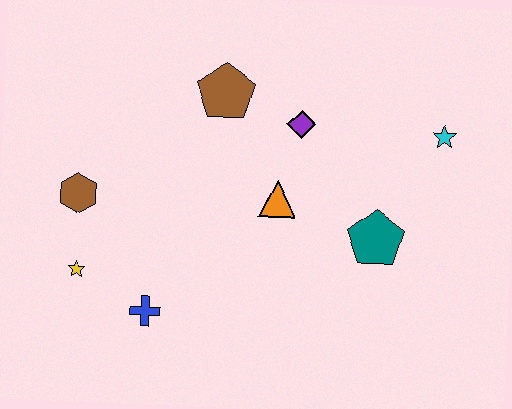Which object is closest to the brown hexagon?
The yellow star is closest to the brown hexagon.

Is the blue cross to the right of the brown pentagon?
No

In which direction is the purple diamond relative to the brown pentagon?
The purple diamond is to the right of the brown pentagon.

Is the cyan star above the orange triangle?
Yes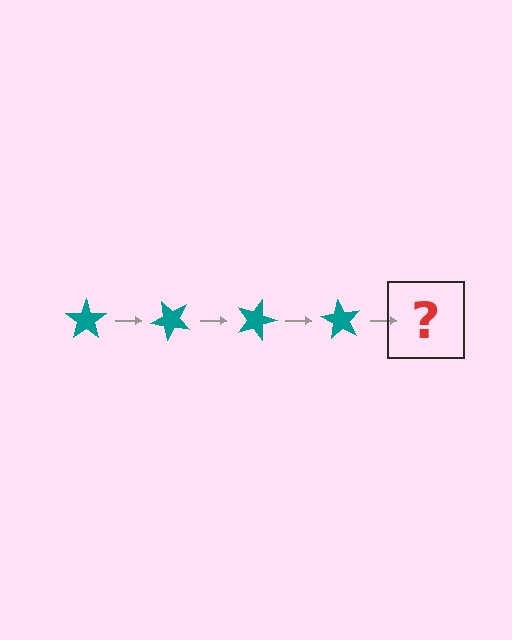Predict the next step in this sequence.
The next step is a teal star rotated 180 degrees.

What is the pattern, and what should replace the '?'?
The pattern is that the star rotates 45 degrees each step. The '?' should be a teal star rotated 180 degrees.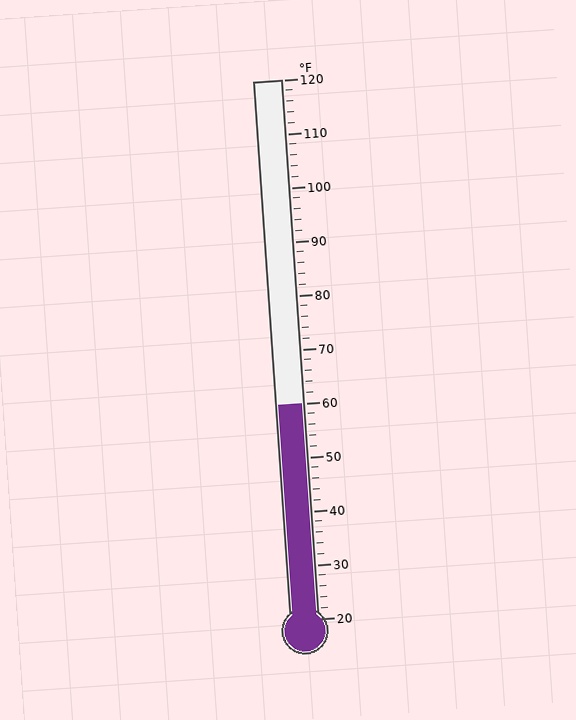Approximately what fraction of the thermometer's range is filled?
The thermometer is filled to approximately 40% of its range.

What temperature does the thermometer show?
The thermometer shows approximately 60°F.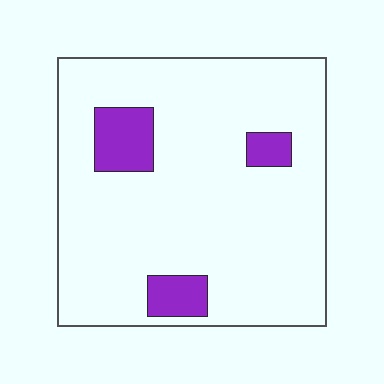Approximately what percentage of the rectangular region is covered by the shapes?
Approximately 10%.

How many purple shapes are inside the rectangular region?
3.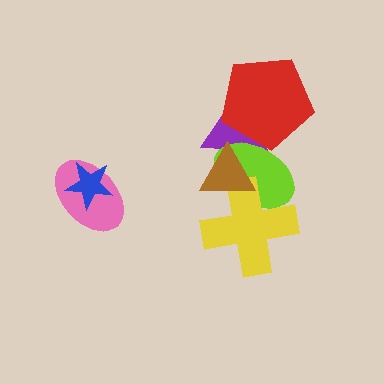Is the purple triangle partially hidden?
Yes, it is partially covered by another shape.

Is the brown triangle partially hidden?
No, no other shape covers it.